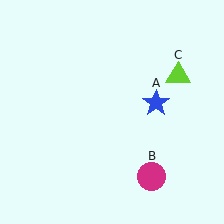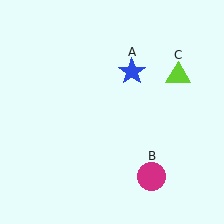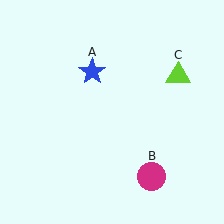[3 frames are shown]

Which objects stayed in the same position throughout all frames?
Magenta circle (object B) and lime triangle (object C) remained stationary.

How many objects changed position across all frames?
1 object changed position: blue star (object A).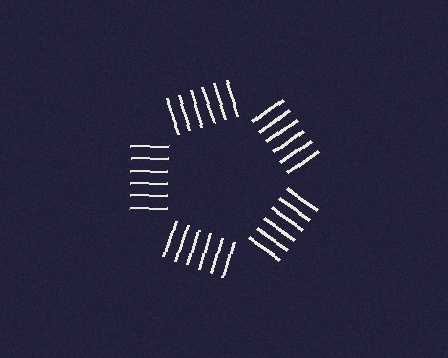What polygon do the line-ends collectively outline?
An illusory pentagon — the line segments terminate on its edges but no continuous stroke is drawn.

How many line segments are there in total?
30 — 6 along each of the 5 edges.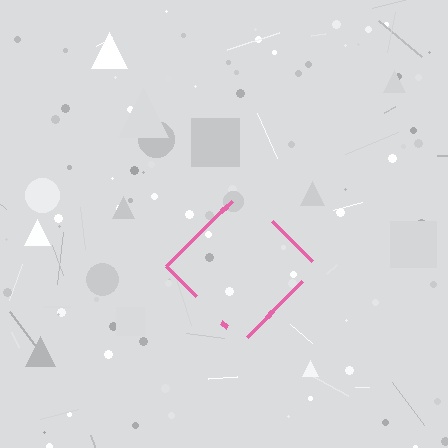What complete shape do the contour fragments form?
The contour fragments form a diamond.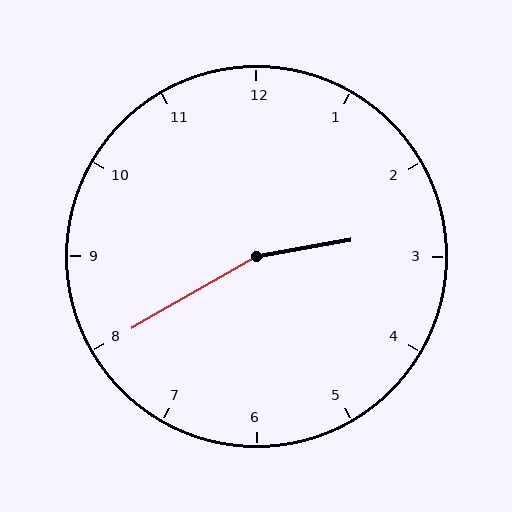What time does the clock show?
2:40.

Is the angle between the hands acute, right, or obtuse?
It is obtuse.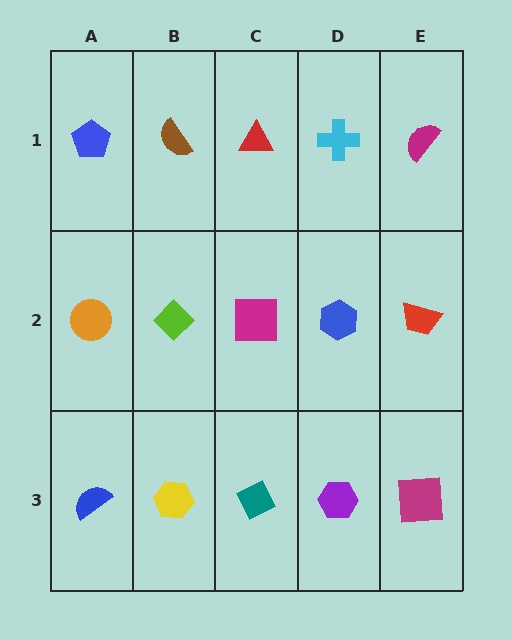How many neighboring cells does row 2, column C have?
4.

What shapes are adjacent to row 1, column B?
A lime diamond (row 2, column B), a blue pentagon (row 1, column A), a red triangle (row 1, column C).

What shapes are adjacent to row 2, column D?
A cyan cross (row 1, column D), a purple hexagon (row 3, column D), a magenta square (row 2, column C), a red trapezoid (row 2, column E).